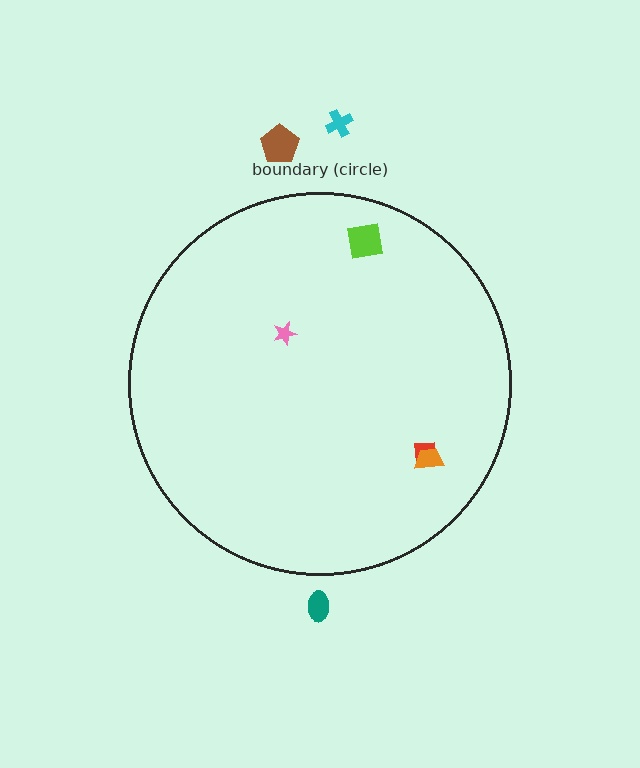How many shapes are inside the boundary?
4 inside, 3 outside.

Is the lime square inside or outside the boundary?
Inside.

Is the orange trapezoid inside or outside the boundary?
Inside.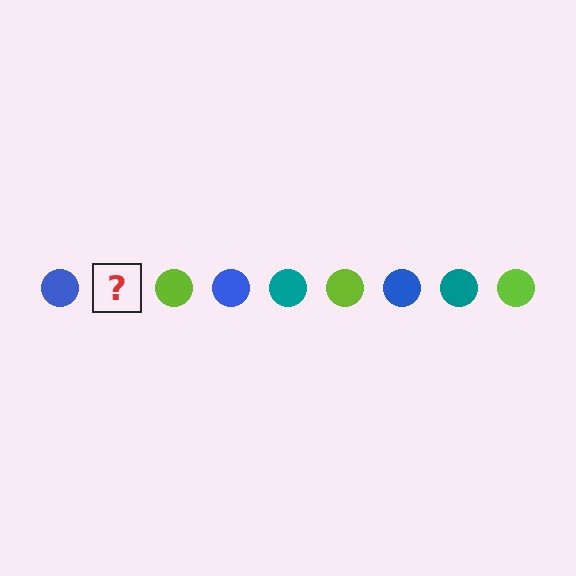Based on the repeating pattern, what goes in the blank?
The blank should be a teal circle.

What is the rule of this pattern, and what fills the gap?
The rule is that the pattern cycles through blue, teal, lime circles. The gap should be filled with a teal circle.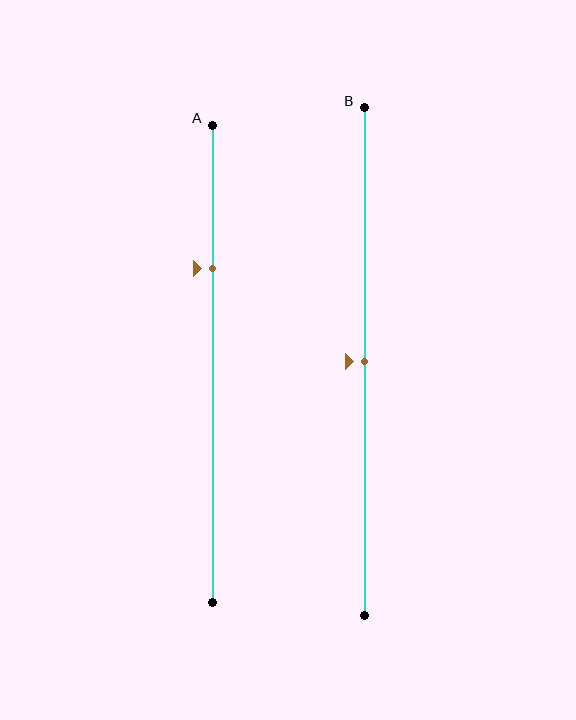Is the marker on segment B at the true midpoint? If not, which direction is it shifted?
Yes, the marker on segment B is at the true midpoint.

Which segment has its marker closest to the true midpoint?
Segment B has its marker closest to the true midpoint.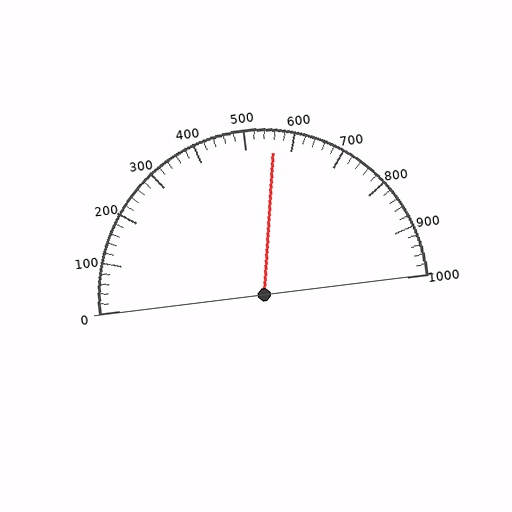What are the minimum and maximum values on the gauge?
The gauge ranges from 0 to 1000.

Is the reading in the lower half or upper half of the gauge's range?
The reading is in the upper half of the range (0 to 1000).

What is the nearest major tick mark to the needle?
The nearest major tick mark is 600.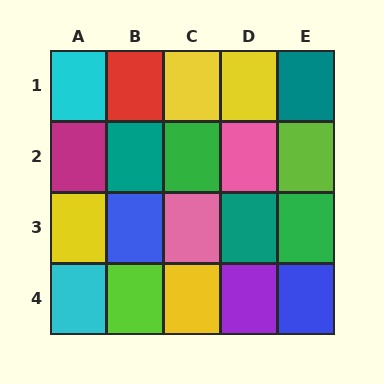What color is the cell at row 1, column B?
Red.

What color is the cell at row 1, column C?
Yellow.